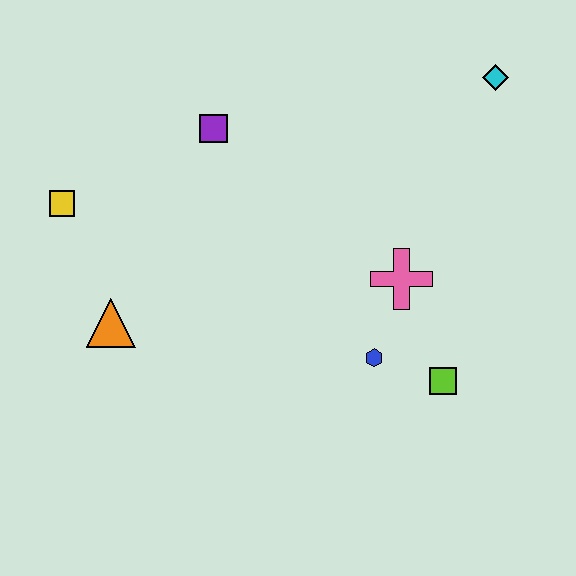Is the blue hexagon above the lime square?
Yes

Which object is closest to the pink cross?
The blue hexagon is closest to the pink cross.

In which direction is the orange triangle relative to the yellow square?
The orange triangle is below the yellow square.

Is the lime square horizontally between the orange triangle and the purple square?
No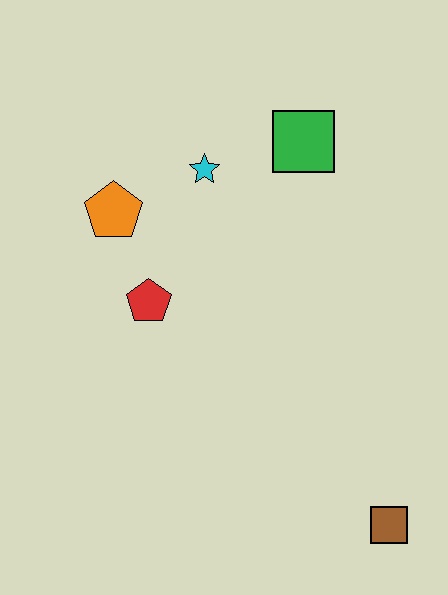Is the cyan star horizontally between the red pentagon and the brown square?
Yes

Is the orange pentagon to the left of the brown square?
Yes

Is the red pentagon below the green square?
Yes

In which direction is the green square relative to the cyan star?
The green square is to the right of the cyan star.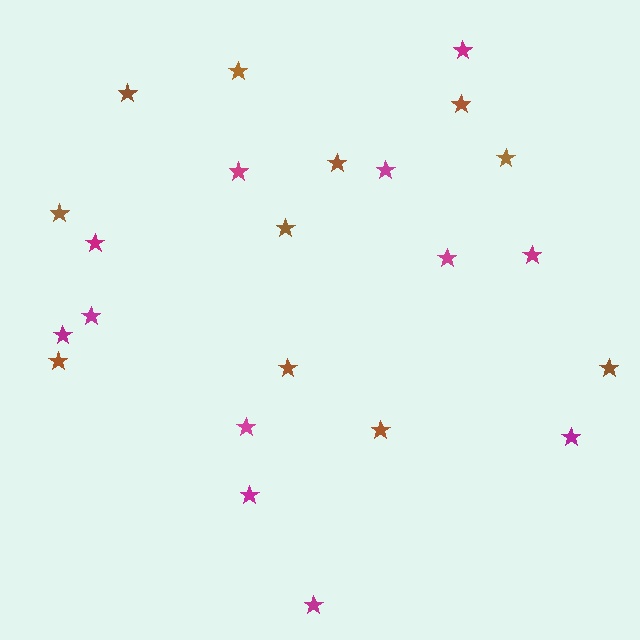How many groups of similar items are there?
There are 2 groups: one group of brown stars (11) and one group of magenta stars (12).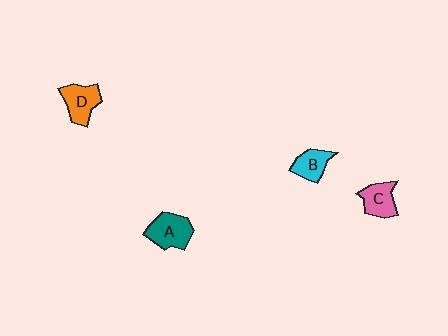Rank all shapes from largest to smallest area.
From largest to smallest: A (teal), D (orange), C (pink), B (cyan).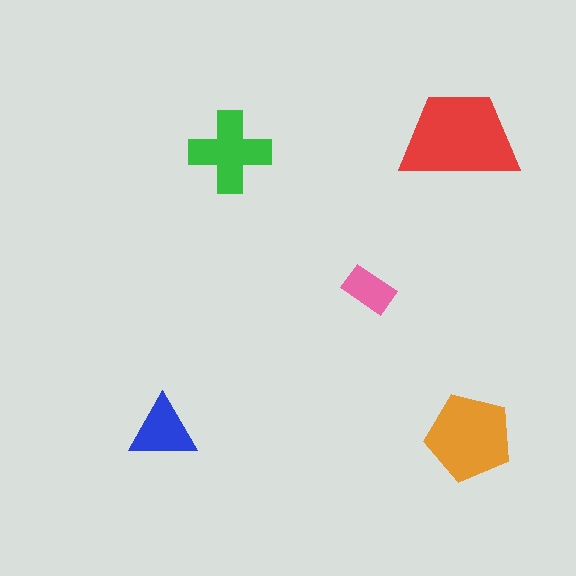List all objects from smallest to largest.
The pink rectangle, the blue triangle, the green cross, the orange pentagon, the red trapezoid.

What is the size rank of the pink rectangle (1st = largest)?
5th.